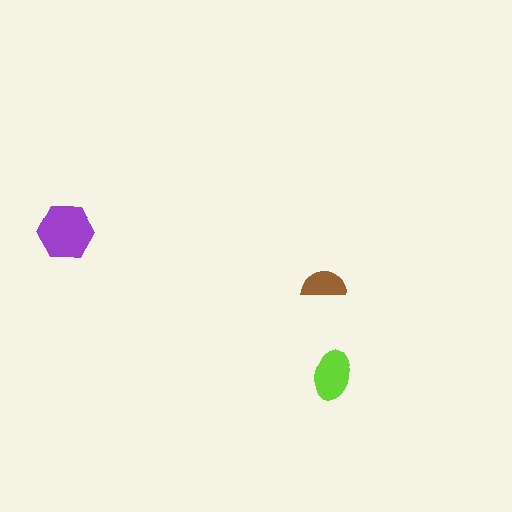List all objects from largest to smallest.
The purple hexagon, the lime ellipse, the brown semicircle.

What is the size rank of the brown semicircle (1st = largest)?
3rd.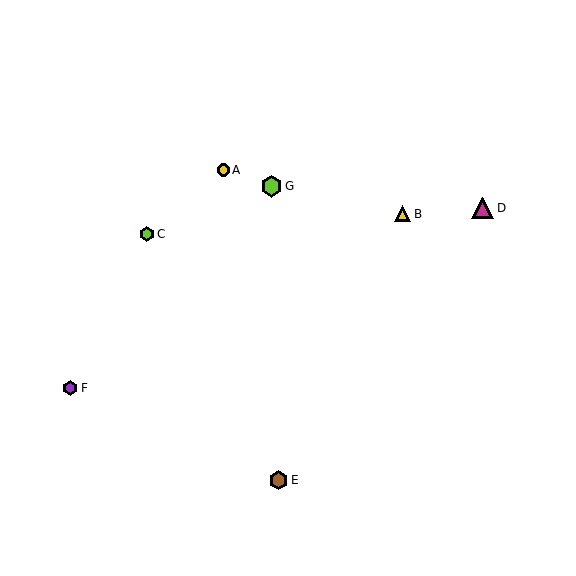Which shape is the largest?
The magenta triangle (labeled D) is the largest.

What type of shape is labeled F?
Shape F is a purple hexagon.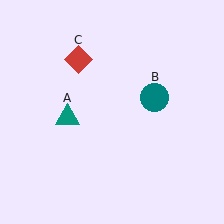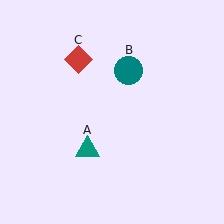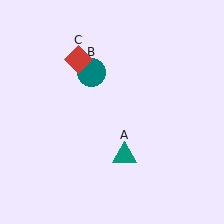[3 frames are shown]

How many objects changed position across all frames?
2 objects changed position: teal triangle (object A), teal circle (object B).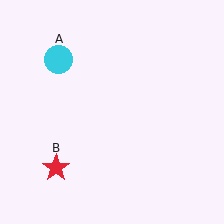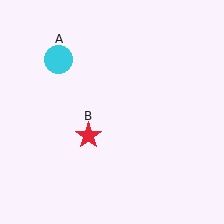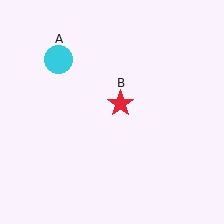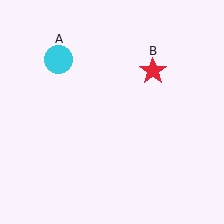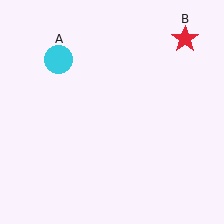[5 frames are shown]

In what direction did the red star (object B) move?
The red star (object B) moved up and to the right.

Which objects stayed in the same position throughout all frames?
Cyan circle (object A) remained stationary.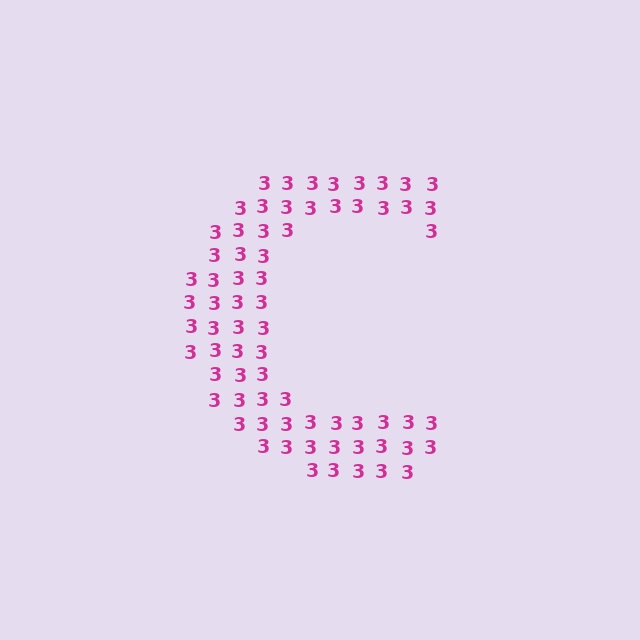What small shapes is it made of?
It is made of small digit 3's.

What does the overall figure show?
The overall figure shows the letter C.